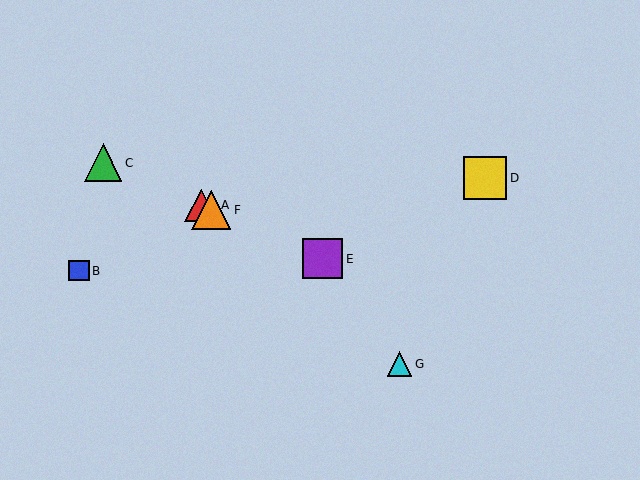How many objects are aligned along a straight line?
4 objects (A, C, E, F) are aligned along a straight line.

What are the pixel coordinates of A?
Object A is at (201, 205).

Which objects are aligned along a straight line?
Objects A, C, E, F are aligned along a straight line.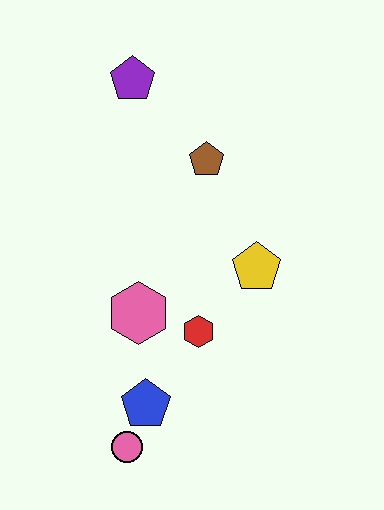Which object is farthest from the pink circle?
The purple pentagon is farthest from the pink circle.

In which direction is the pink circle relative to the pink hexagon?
The pink circle is below the pink hexagon.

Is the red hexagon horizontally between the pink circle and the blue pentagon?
No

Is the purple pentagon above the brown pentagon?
Yes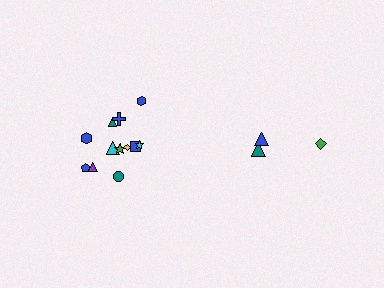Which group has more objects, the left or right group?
The left group.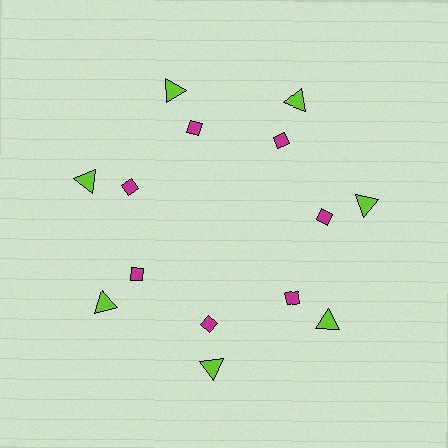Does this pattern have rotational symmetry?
Yes, this pattern has 7-fold rotational symmetry. It looks the same after rotating 51 degrees around the center.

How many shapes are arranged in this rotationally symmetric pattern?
There are 14 shapes, arranged in 7 groups of 2.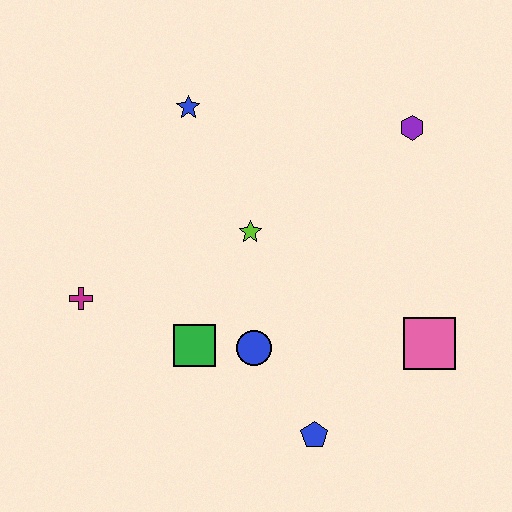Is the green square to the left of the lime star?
Yes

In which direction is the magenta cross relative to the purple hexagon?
The magenta cross is to the left of the purple hexagon.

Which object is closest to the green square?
The blue circle is closest to the green square.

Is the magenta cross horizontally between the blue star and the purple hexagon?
No